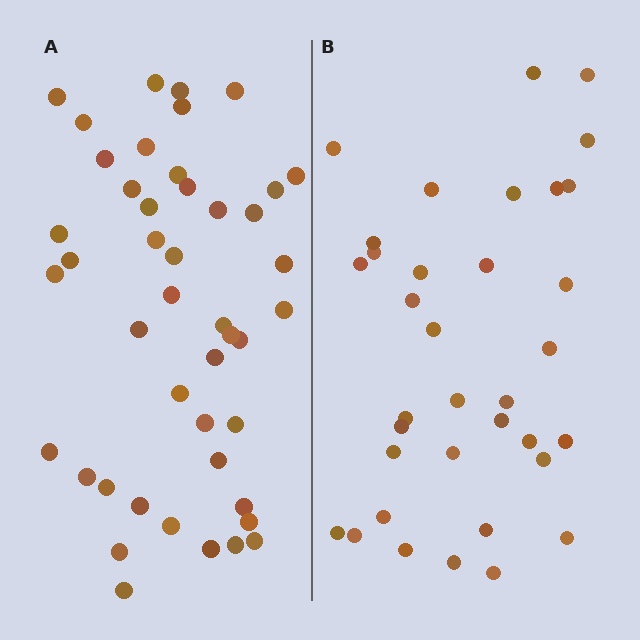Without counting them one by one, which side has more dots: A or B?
Region A (the left region) has more dots.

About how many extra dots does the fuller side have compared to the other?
Region A has roughly 10 or so more dots than region B.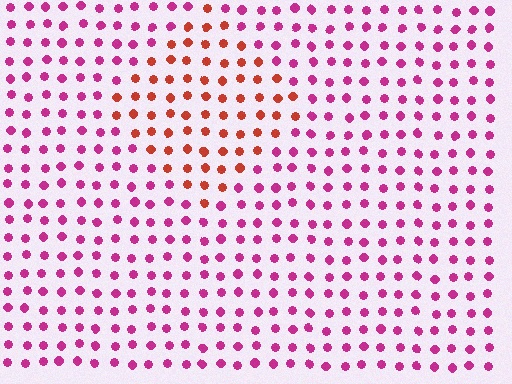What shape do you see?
I see a diamond.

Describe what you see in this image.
The image is filled with small magenta elements in a uniform arrangement. A diamond-shaped region is visible where the elements are tinted to a slightly different hue, forming a subtle color boundary.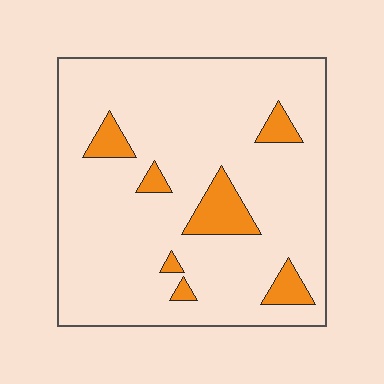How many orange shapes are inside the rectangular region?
7.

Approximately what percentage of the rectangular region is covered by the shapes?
Approximately 10%.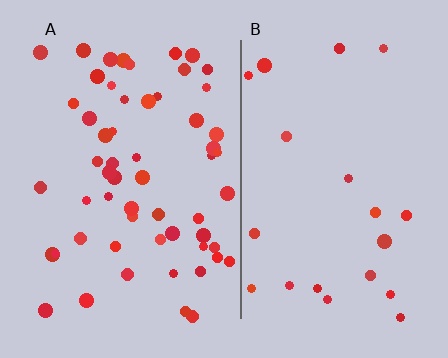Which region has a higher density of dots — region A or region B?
A (the left).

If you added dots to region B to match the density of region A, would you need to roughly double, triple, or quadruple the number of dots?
Approximately triple.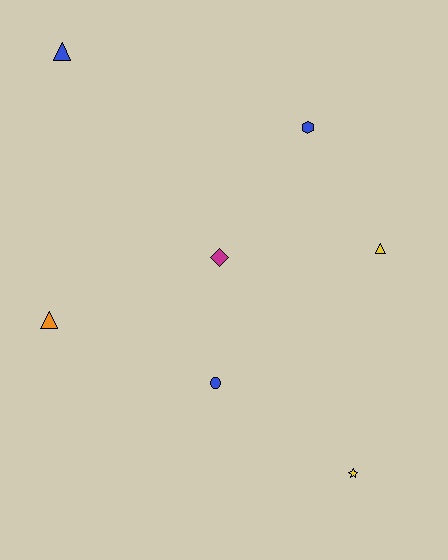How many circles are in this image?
There is 1 circle.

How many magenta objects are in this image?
There is 1 magenta object.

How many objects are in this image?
There are 7 objects.